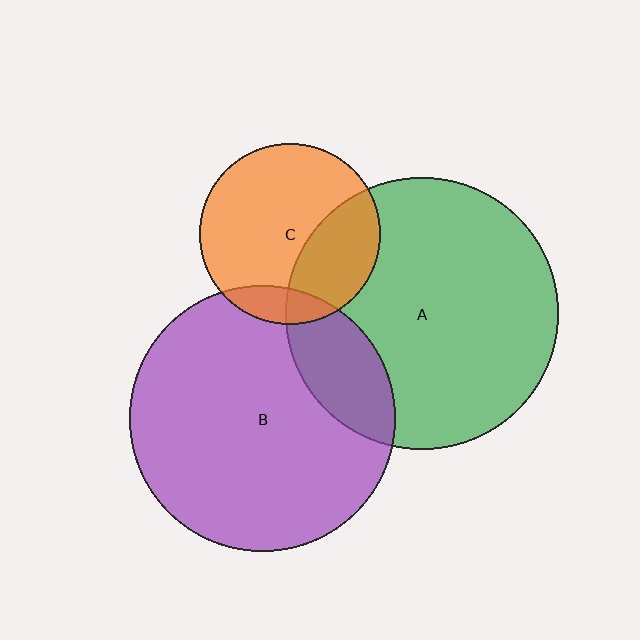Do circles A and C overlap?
Yes.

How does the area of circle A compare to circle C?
Approximately 2.3 times.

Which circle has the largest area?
Circle A (green).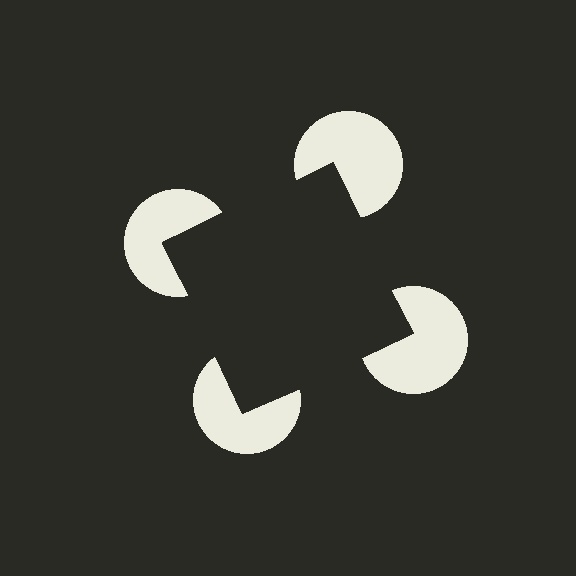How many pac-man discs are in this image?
There are 4 — one at each vertex of the illusory square.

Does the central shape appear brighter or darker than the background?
It typically appears slightly darker than the background, even though no actual brightness change is drawn.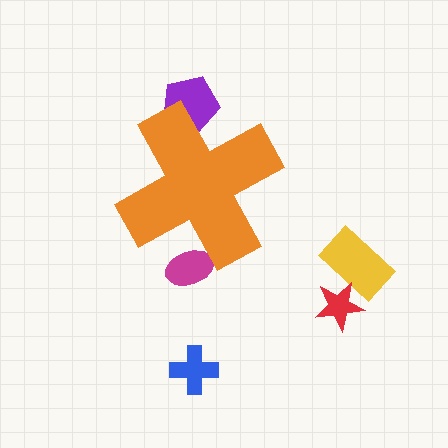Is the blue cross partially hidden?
No, the blue cross is fully visible.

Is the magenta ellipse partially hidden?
Yes, the magenta ellipse is partially hidden behind the orange cross.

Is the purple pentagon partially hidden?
Yes, the purple pentagon is partially hidden behind the orange cross.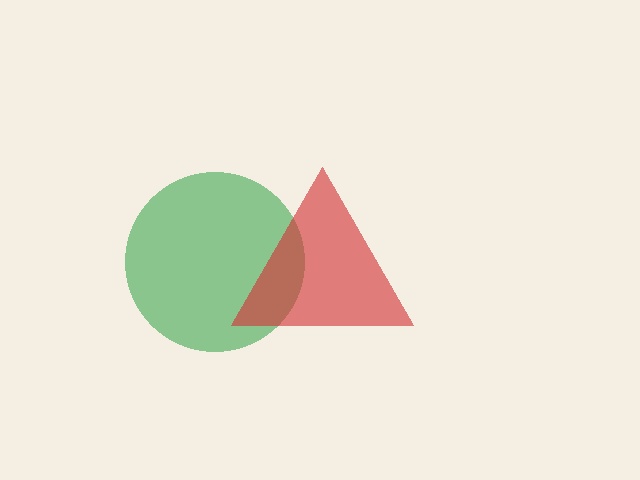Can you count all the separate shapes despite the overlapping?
Yes, there are 2 separate shapes.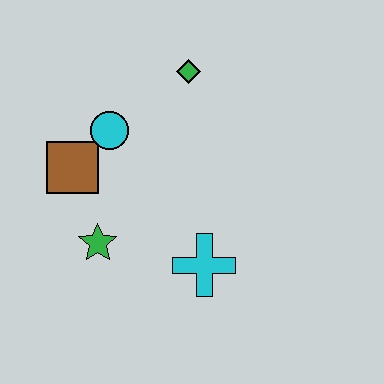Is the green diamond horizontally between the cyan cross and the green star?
Yes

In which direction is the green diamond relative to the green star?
The green diamond is above the green star.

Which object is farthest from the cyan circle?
The cyan cross is farthest from the cyan circle.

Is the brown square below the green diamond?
Yes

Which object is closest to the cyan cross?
The green star is closest to the cyan cross.